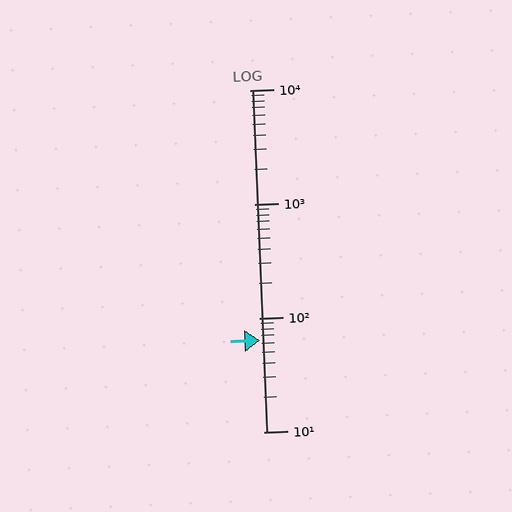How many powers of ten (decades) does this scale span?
The scale spans 3 decades, from 10 to 10000.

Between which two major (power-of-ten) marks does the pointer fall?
The pointer is between 10 and 100.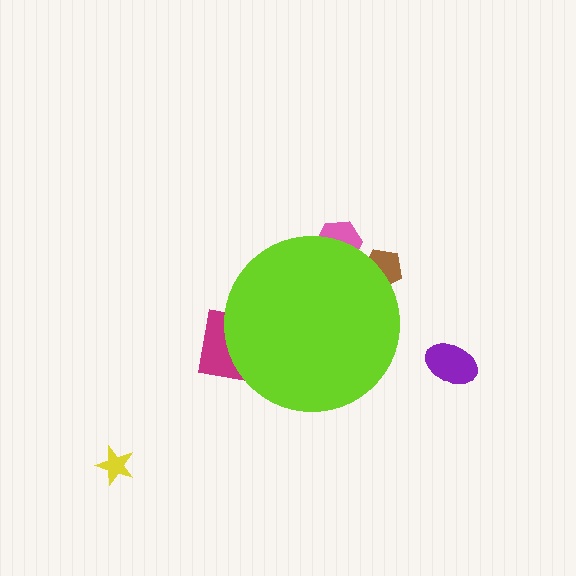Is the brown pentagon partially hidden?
Yes, the brown pentagon is partially hidden behind the lime circle.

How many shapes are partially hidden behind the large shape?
3 shapes are partially hidden.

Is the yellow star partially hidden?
No, the yellow star is fully visible.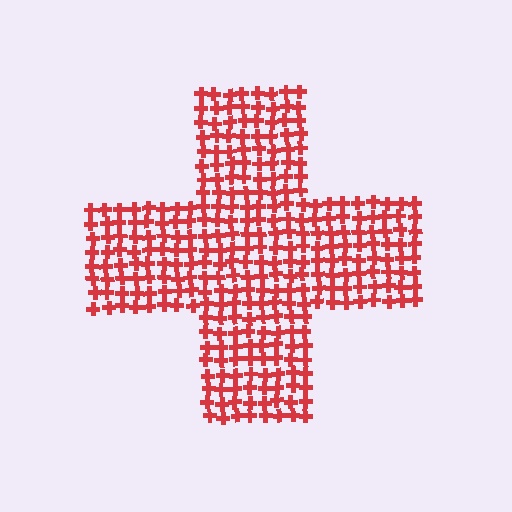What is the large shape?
The large shape is a cross.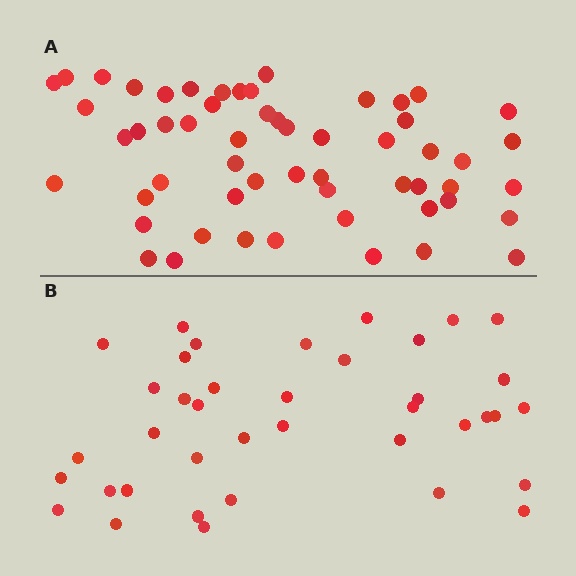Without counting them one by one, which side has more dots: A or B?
Region A (the top region) has more dots.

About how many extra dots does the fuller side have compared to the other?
Region A has approximately 15 more dots than region B.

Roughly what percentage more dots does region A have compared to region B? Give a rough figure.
About 45% more.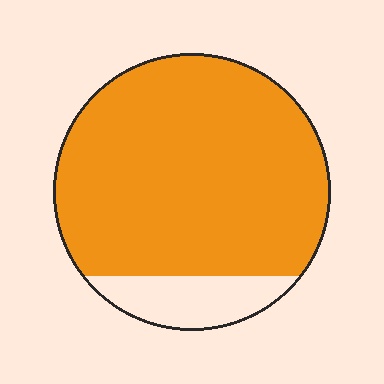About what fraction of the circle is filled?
About seven eighths (7/8).